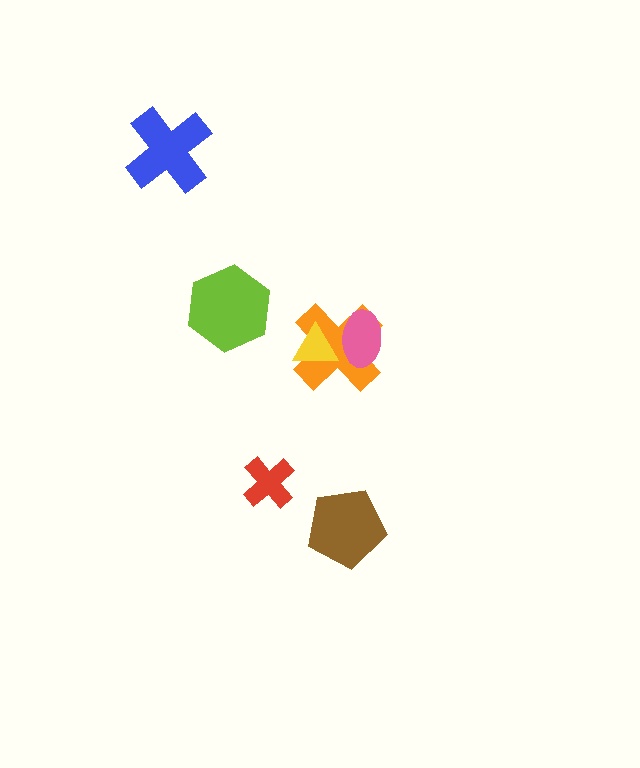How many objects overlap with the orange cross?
2 objects overlap with the orange cross.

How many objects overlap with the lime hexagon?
0 objects overlap with the lime hexagon.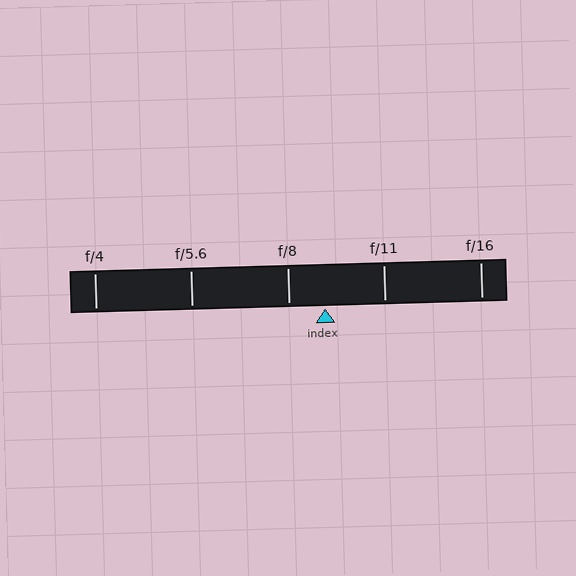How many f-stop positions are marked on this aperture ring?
There are 5 f-stop positions marked.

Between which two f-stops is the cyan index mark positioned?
The index mark is between f/8 and f/11.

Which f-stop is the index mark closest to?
The index mark is closest to f/8.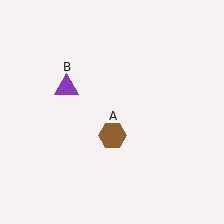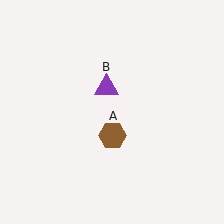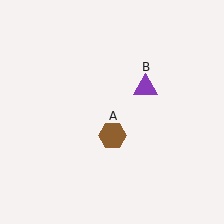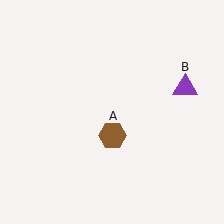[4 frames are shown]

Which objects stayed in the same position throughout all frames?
Brown hexagon (object A) remained stationary.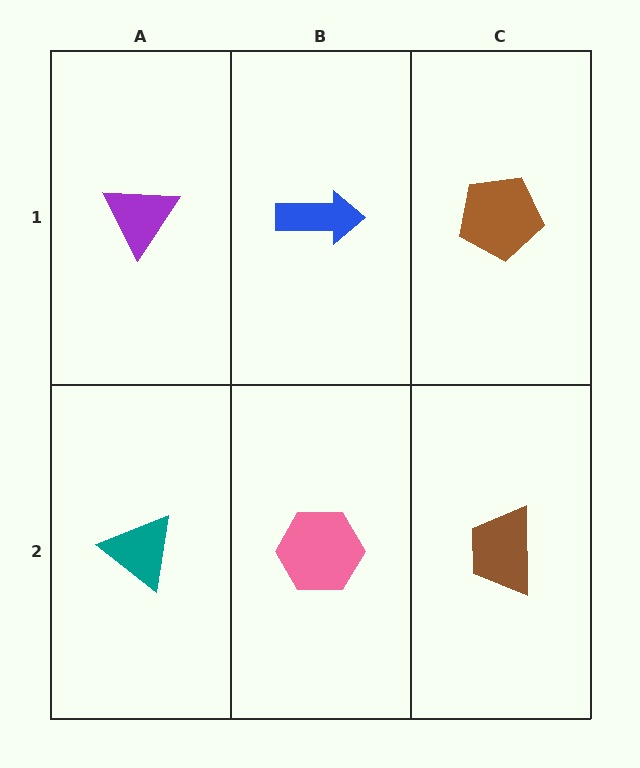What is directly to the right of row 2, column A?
A pink hexagon.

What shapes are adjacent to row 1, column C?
A brown trapezoid (row 2, column C), a blue arrow (row 1, column B).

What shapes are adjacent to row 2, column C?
A brown pentagon (row 1, column C), a pink hexagon (row 2, column B).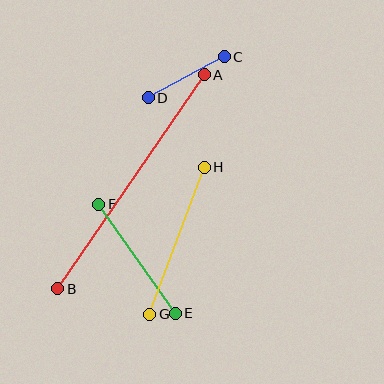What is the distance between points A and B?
The distance is approximately 259 pixels.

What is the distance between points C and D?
The distance is approximately 87 pixels.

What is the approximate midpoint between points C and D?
The midpoint is at approximately (186, 77) pixels.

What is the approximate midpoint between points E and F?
The midpoint is at approximately (137, 259) pixels.